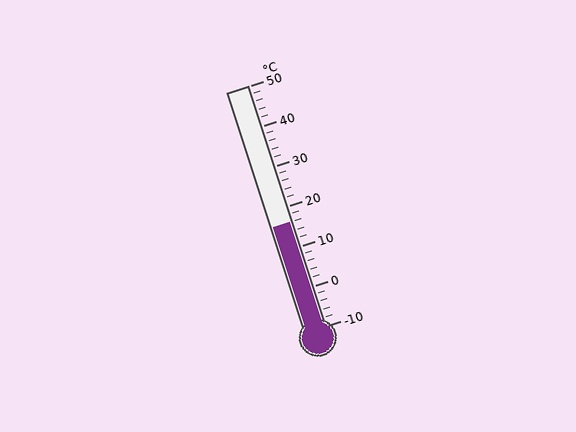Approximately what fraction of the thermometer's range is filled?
The thermometer is filled to approximately 45% of its range.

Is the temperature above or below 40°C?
The temperature is below 40°C.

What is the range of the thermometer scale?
The thermometer scale ranges from -10°C to 50°C.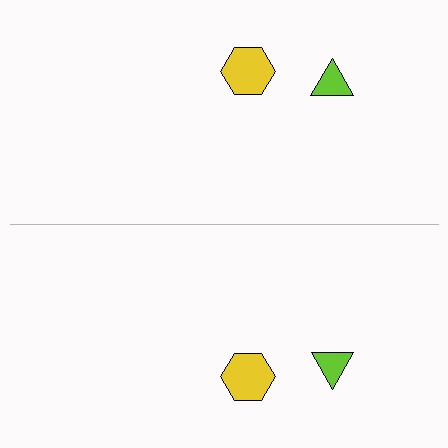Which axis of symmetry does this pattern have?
The pattern has a horizontal axis of symmetry running through the center of the image.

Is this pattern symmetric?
Yes, this pattern has bilateral (reflection) symmetry.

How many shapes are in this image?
There are 4 shapes in this image.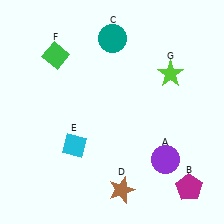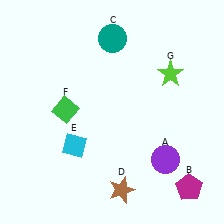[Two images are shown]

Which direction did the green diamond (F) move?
The green diamond (F) moved down.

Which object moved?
The green diamond (F) moved down.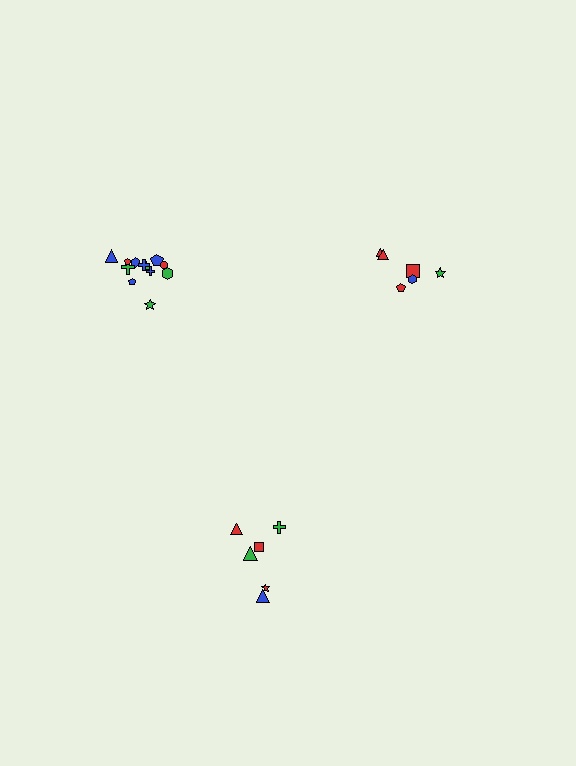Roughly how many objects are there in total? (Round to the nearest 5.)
Roughly 25 objects in total.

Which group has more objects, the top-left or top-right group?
The top-left group.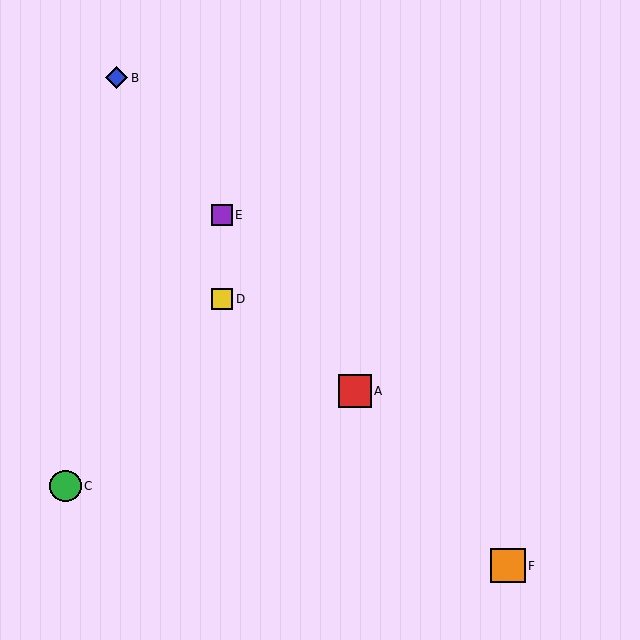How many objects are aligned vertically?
2 objects (D, E) are aligned vertically.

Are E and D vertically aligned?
Yes, both are at x≈222.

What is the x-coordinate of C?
Object C is at x≈66.